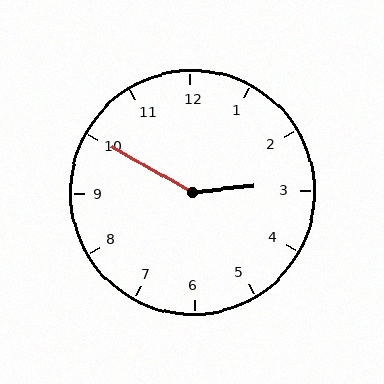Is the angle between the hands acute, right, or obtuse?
It is obtuse.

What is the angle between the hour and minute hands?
Approximately 145 degrees.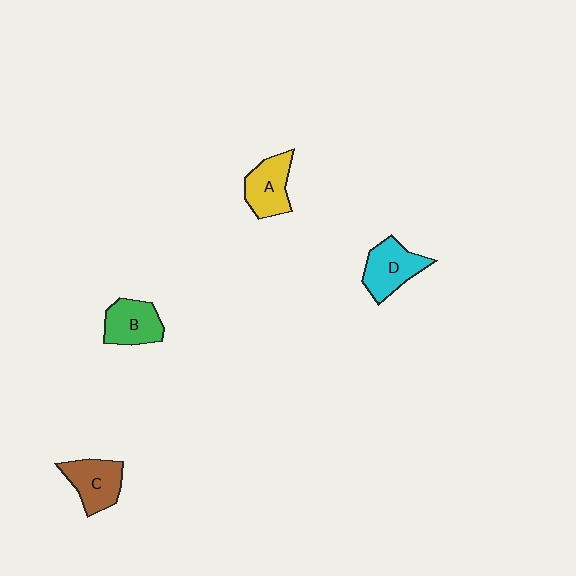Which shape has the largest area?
Shape D (cyan).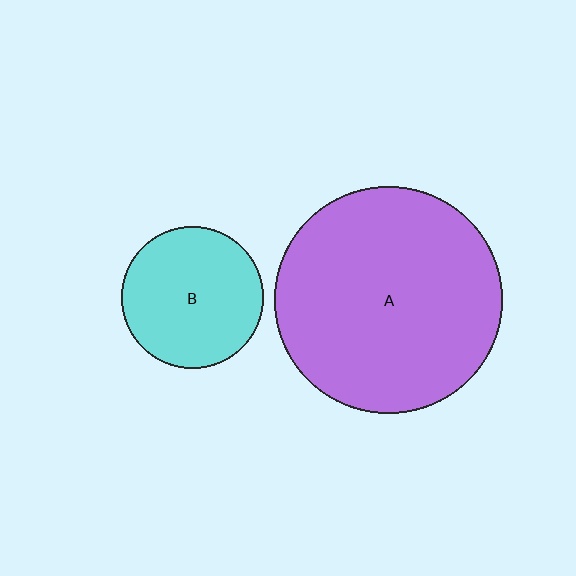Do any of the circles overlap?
No, none of the circles overlap.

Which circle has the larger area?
Circle A (purple).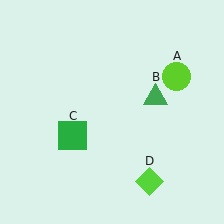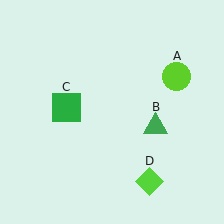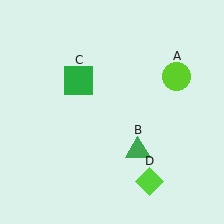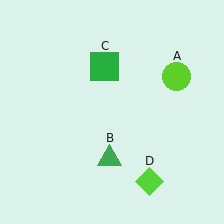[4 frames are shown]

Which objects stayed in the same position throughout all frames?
Lime circle (object A) and lime diamond (object D) remained stationary.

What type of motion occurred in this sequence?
The green triangle (object B), green square (object C) rotated clockwise around the center of the scene.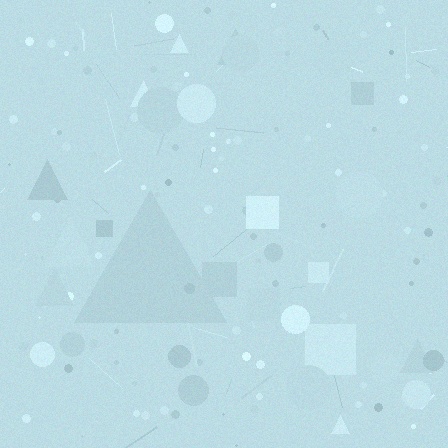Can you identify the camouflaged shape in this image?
The camouflaged shape is a triangle.